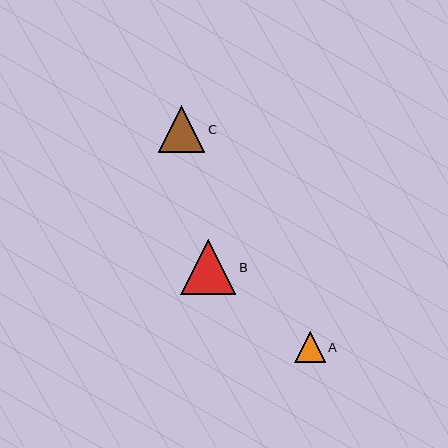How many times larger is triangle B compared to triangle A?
Triangle B is approximately 1.8 times the size of triangle A.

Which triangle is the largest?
Triangle B is the largest with a size of approximately 55 pixels.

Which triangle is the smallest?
Triangle A is the smallest with a size of approximately 31 pixels.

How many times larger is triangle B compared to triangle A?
Triangle B is approximately 1.8 times the size of triangle A.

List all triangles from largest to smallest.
From largest to smallest: B, C, A.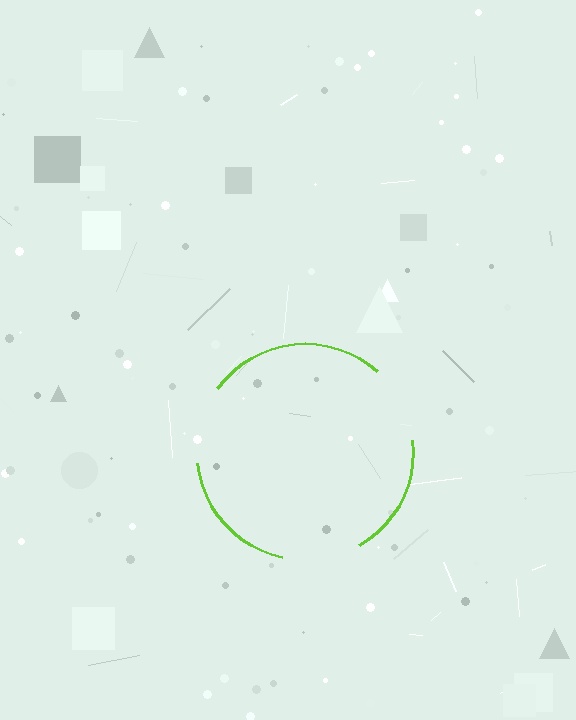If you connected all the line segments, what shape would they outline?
They would outline a circle.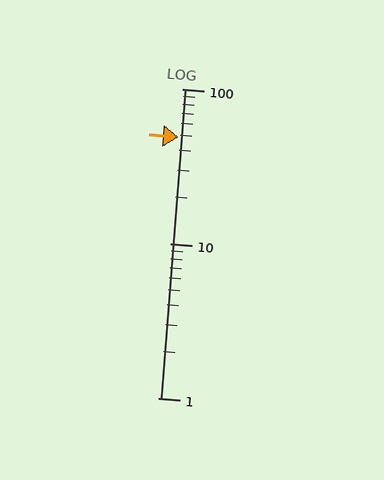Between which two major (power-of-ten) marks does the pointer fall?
The pointer is between 10 and 100.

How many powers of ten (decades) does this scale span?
The scale spans 2 decades, from 1 to 100.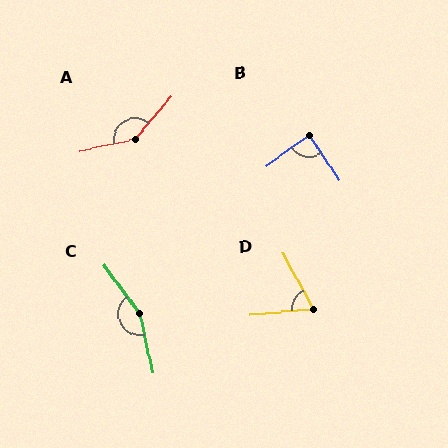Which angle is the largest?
C, at approximately 155 degrees.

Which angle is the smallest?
D, at approximately 67 degrees.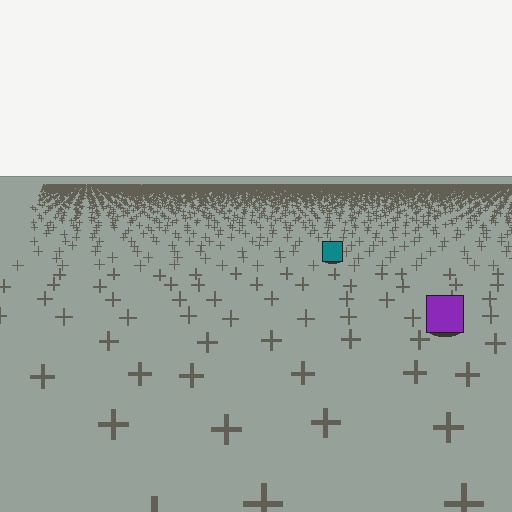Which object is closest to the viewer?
The purple square is closest. The texture marks near it are larger and more spread out.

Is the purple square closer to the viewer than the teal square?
Yes. The purple square is closer — you can tell from the texture gradient: the ground texture is coarser near it.